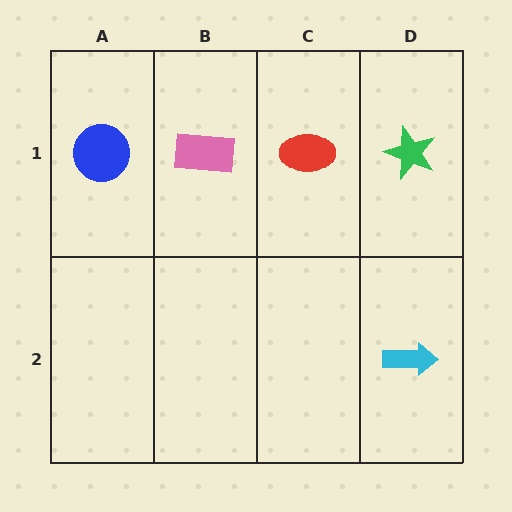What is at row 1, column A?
A blue circle.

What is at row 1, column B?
A pink rectangle.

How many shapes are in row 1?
4 shapes.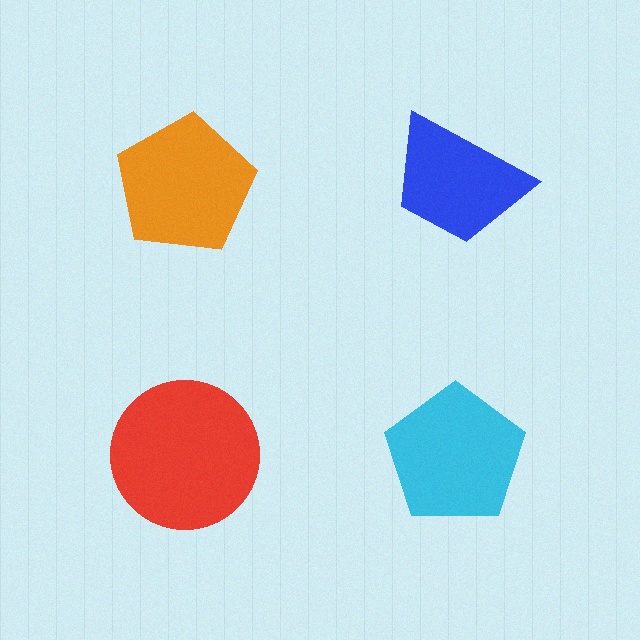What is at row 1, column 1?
An orange pentagon.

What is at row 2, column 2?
A cyan pentagon.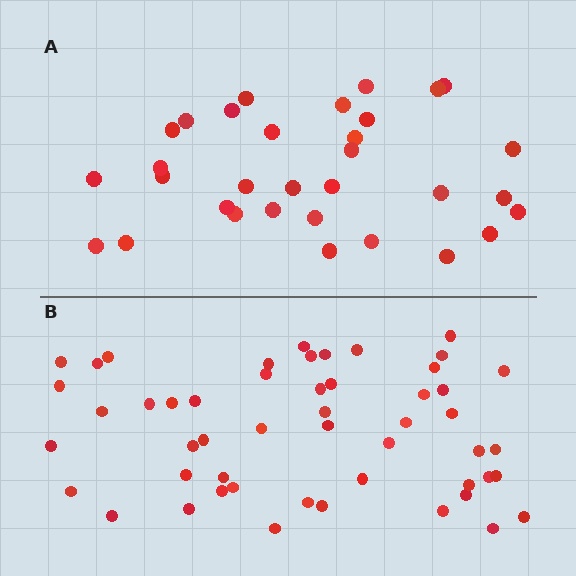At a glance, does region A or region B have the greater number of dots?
Region B (the bottom region) has more dots.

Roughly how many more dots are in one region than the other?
Region B has approximately 20 more dots than region A.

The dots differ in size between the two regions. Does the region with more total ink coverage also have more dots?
No. Region A has more total ink coverage because its dots are larger, but region B actually contains more individual dots. Total area can be misleading — the number of items is what matters here.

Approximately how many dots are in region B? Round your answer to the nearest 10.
About 50 dots. (The exact count is 51, which rounds to 50.)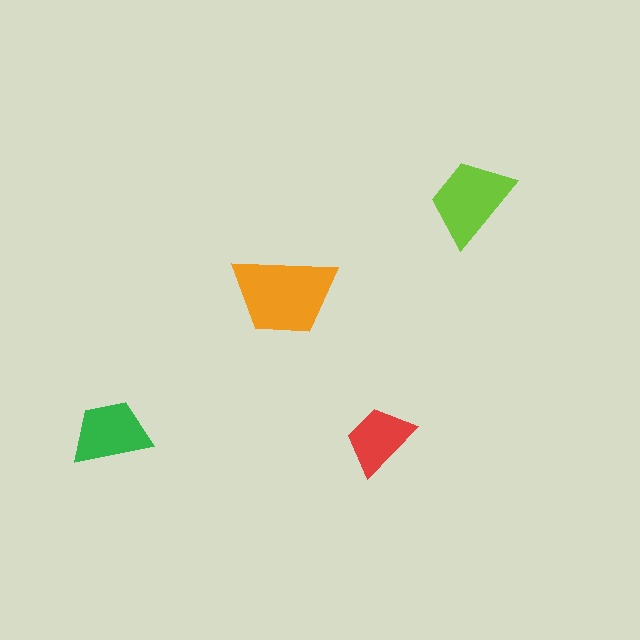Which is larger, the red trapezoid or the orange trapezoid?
The orange one.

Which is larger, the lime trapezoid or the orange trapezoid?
The orange one.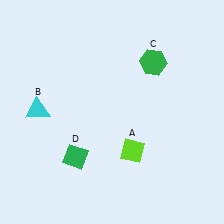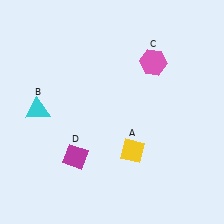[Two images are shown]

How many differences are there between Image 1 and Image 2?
There are 3 differences between the two images.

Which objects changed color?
A changed from lime to yellow. C changed from green to pink. D changed from green to magenta.